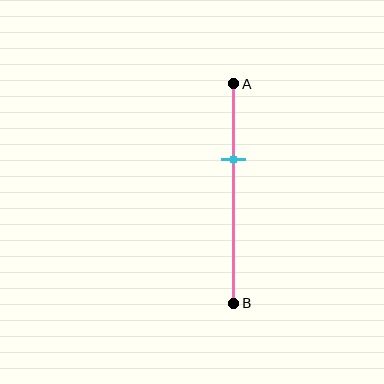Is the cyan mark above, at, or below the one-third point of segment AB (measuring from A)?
The cyan mark is approximately at the one-third point of segment AB.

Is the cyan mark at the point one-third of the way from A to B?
Yes, the mark is approximately at the one-third point.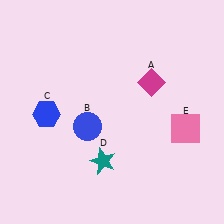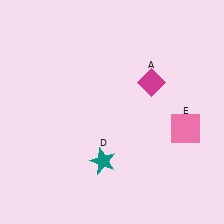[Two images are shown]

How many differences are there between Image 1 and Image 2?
There are 2 differences between the two images.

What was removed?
The blue circle (B), the blue hexagon (C) were removed in Image 2.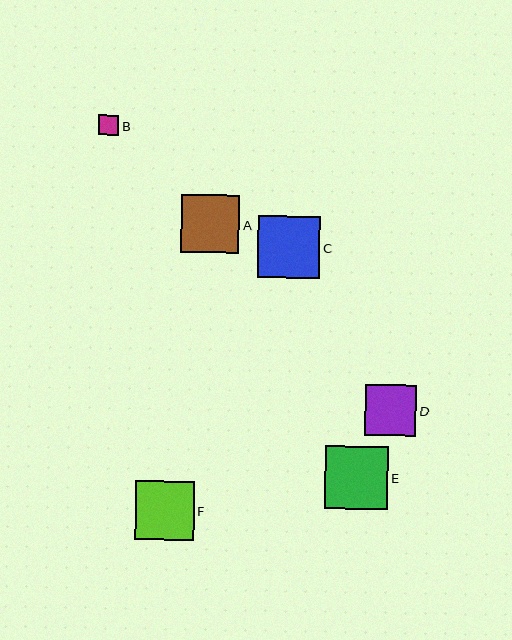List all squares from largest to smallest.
From largest to smallest: E, C, F, A, D, B.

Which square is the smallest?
Square B is the smallest with a size of approximately 21 pixels.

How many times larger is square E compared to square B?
Square E is approximately 3.0 times the size of square B.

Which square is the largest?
Square E is the largest with a size of approximately 63 pixels.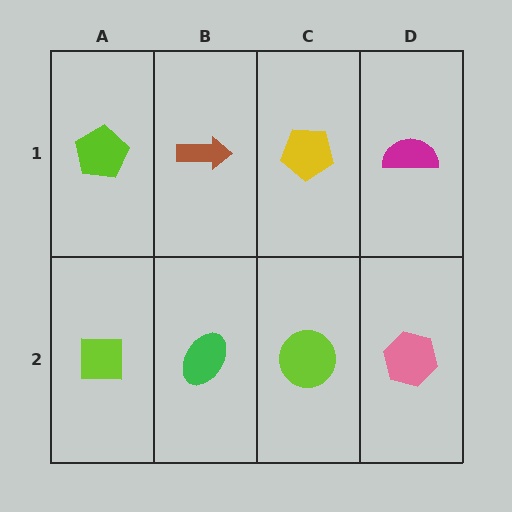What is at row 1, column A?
A lime pentagon.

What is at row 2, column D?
A pink hexagon.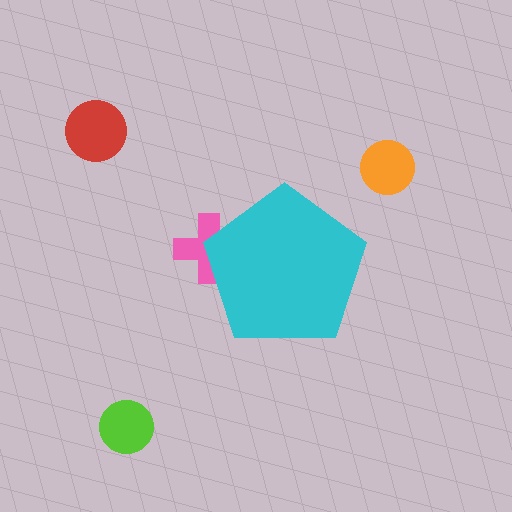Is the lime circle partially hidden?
No, the lime circle is fully visible.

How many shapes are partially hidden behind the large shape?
1 shape is partially hidden.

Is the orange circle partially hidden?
No, the orange circle is fully visible.